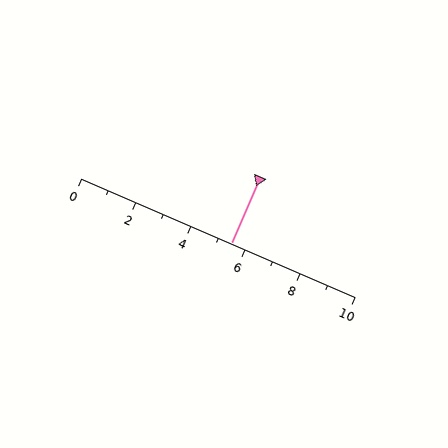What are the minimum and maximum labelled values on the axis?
The axis runs from 0 to 10.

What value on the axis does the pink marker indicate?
The marker indicates approximately 5.5.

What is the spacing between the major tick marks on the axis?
The major ticks are spaced 2 apart.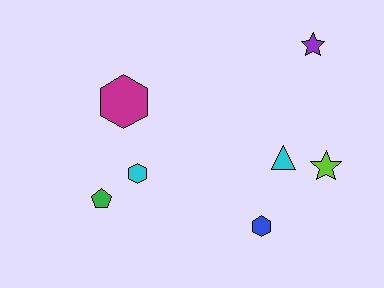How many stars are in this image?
There are 2 stars.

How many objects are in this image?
There are 7 objects.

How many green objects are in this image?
There is 1 green object.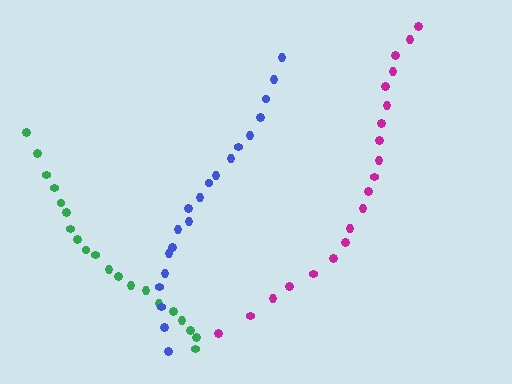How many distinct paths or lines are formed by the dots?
There are 3 distinct paths.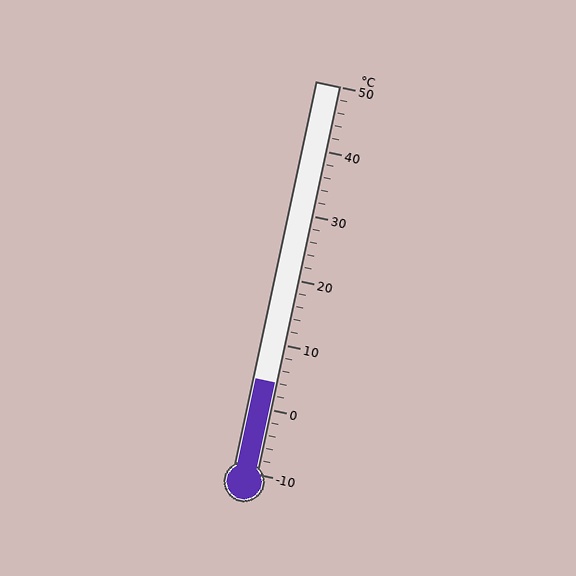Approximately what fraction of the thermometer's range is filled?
The thermometer is filled to approximately 25% of its range.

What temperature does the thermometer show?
The thermometer shows approximately 4°C.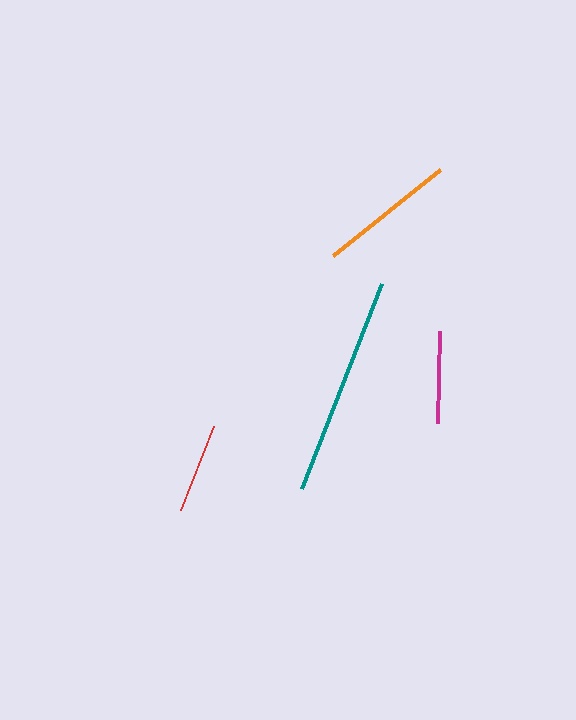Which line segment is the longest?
The teal line is the longest at approximately 220 pixels.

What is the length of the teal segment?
The teal segment is approximately 220 pixels long.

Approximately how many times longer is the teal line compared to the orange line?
The teal line is approximately 1.6 times the length of the orange line.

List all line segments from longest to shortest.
From longest to shortest: teal, orange, magenta, red.